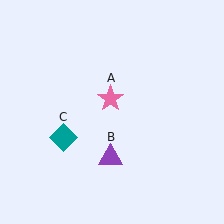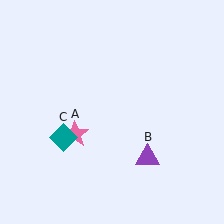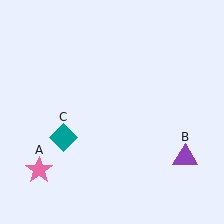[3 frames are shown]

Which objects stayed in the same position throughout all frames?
Teal diamond (object C) remained stationary.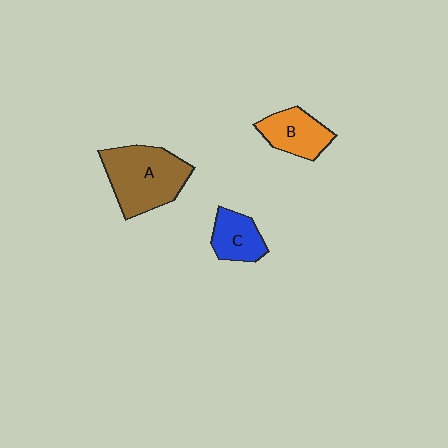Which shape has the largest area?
Shape A (brown).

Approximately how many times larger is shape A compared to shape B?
Approximately 1.8 times.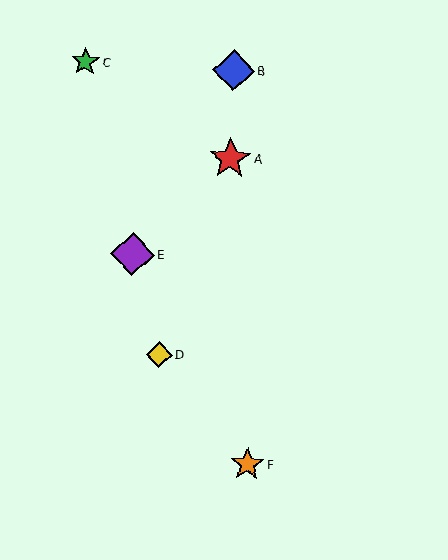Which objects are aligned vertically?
Objects A, B are aligned vertically.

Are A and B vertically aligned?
Yes, both are at x≈230.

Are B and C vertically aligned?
No, B is at x≈234 and C is at x≈85.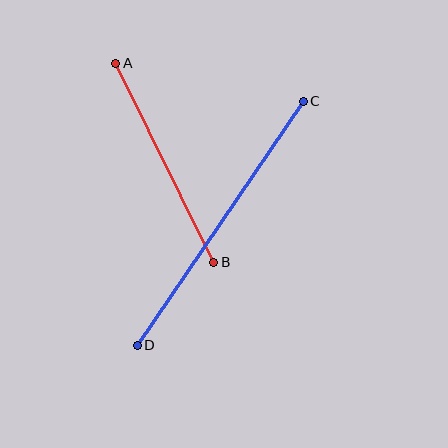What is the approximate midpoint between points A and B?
The midpoint is at approximately (165, 163) pixels.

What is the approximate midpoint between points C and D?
The midpoint is at approximately (220, 223) pixels.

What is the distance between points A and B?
The distance is approximately 222 pixels.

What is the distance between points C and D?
The distance is approximately 295 pixels.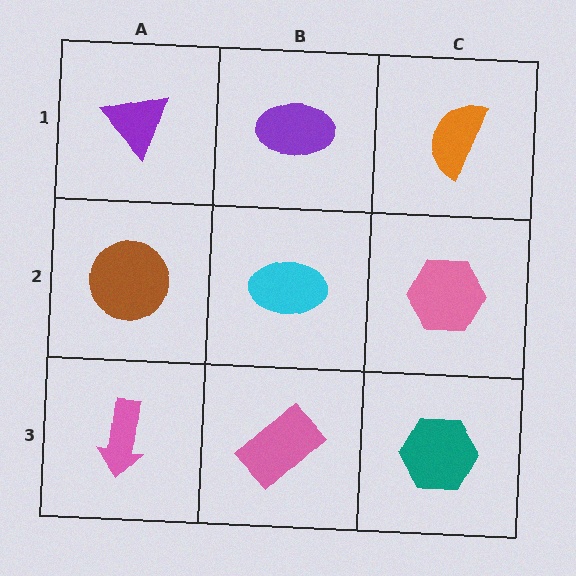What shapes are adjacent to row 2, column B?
A purple ellipse (row 1, column B), a pink rectangle (row 3, column B), a brown circle (row 2, column A), a pink hexagon (row 2, column C).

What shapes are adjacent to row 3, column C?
A pink hexagon (row 2, column C), a pink rectangle (row 3, column B).